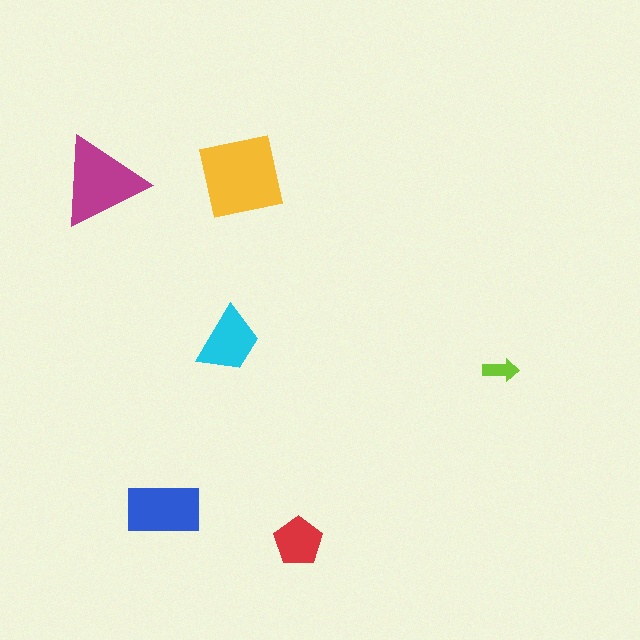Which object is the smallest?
The lime arrow.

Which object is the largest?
The yellow square.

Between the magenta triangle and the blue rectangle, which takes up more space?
The magenta triangle.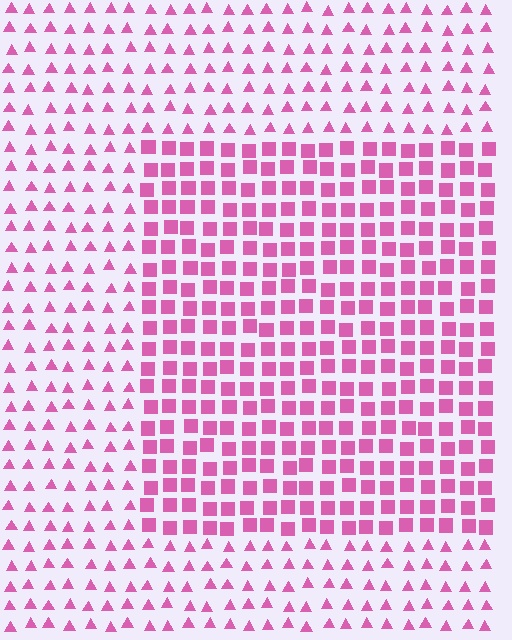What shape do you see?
I see a rectangle.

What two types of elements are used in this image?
The image uses squares inside the rectangle region and triangles outside it.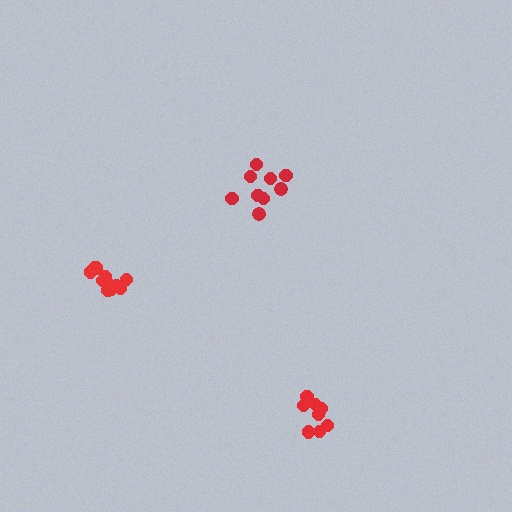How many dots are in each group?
Group 1: 9 dots, Group 2: 9 dots, Group 3: 11 dots (29 total).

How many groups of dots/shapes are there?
There are 3 groups.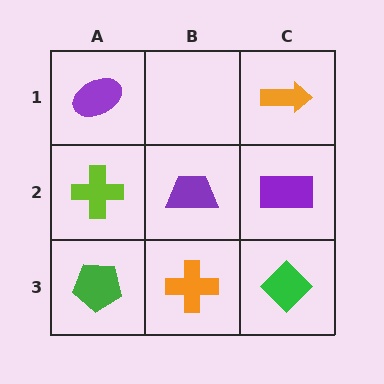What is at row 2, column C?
A purple rectangle.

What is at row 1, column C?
An orange arrow.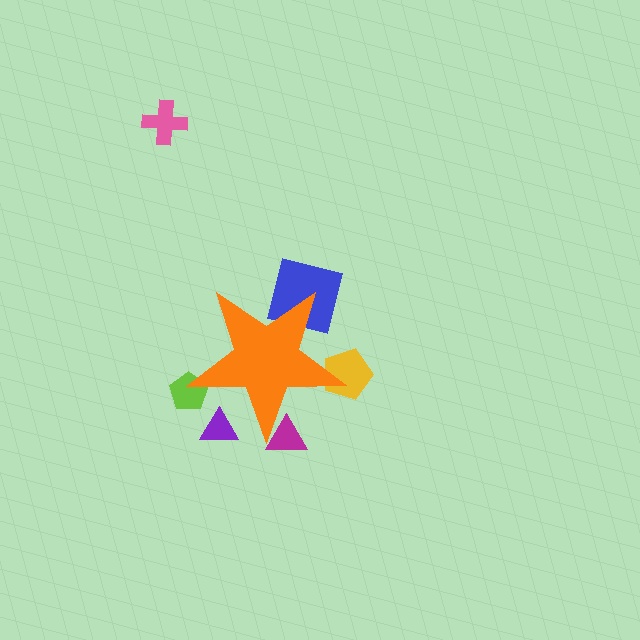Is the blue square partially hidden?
Yes, the blue square is partially hidden behind the orange star.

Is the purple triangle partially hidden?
Yes, the purple triangle is partially hidden behind the orange star.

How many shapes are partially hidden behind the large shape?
5 shapes are partially hidden.